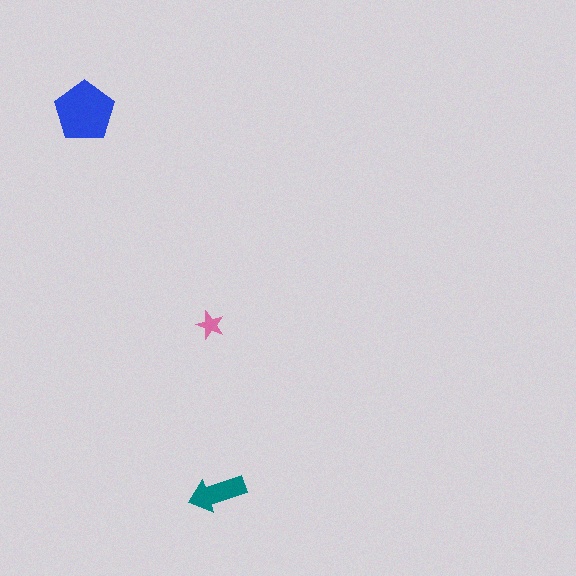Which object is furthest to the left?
The blue pentagon is leftmost.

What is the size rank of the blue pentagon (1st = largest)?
1st.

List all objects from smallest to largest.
The pink star, the teal arrow, the blue pentagon.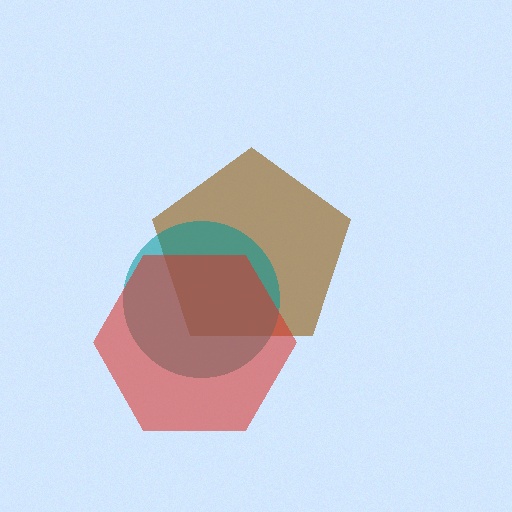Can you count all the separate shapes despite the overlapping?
Yes, there are 3 separate shapes.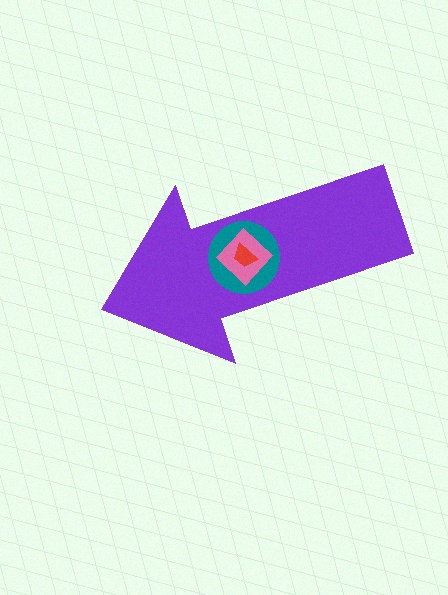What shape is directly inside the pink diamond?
The red trapezoid.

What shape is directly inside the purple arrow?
The teal circle.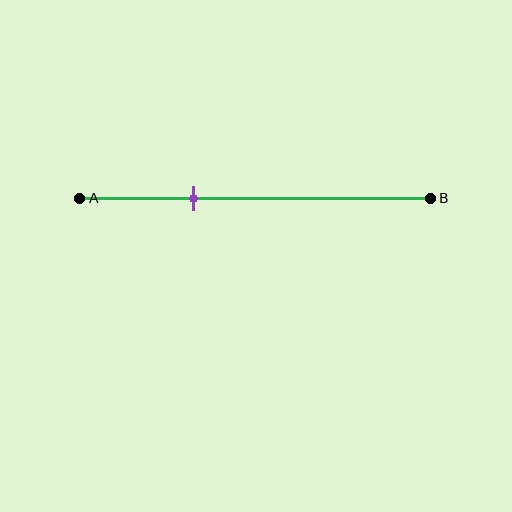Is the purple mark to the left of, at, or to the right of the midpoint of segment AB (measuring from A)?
The purple mark is to the left of the midpoint of segment AB.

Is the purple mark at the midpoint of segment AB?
No, the mark is at about 30% from A, not at the 50% midpoint.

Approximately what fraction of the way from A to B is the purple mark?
The purple mark is approximately 30% of the way from A to B.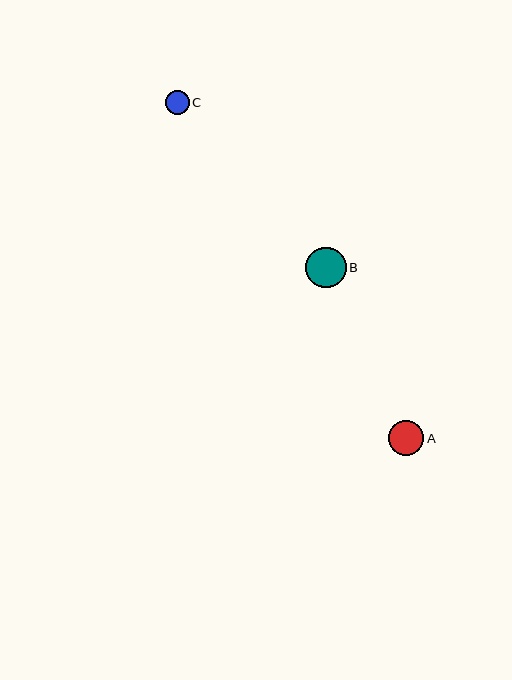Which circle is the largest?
Circle B is the largest with a size of approximately 40 pixels.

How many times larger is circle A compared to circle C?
Circle A is approximately 1.5 times the size of circle C.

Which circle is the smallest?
Circle C is the smallest with a size of approximately 24 pixels.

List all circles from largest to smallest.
From largest to smallest: B, A, C.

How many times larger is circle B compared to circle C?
Circle B is approximately 1.7 times the size of circle C.